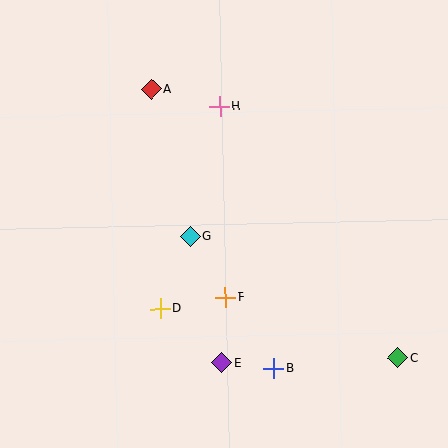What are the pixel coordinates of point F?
Point F is at (225, 297).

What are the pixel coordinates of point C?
Point C is at (398, 358).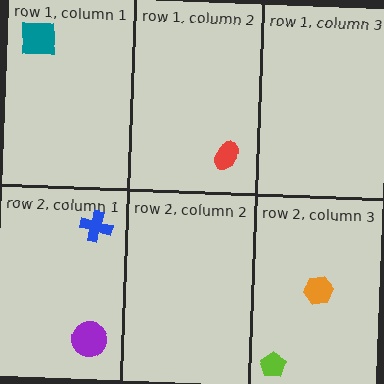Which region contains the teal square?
The row 1, column 1 region.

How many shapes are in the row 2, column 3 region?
2.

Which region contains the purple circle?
The row 2, column 1 region.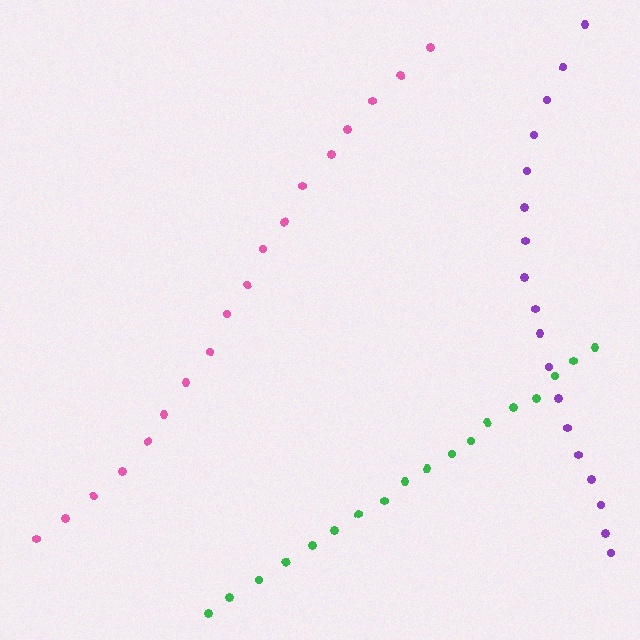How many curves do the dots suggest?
There are 3 distinct paths.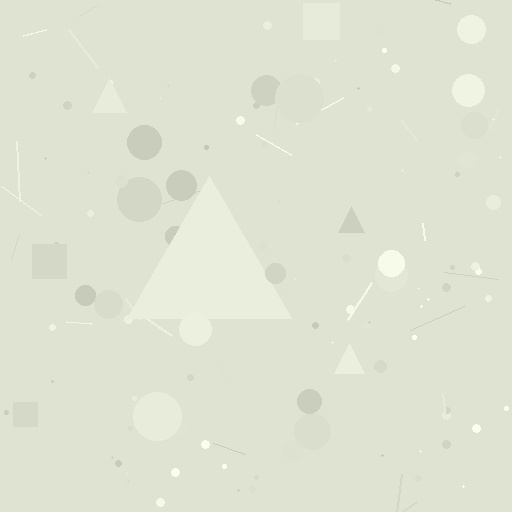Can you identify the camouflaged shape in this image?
The camouflaged shape is a triangle.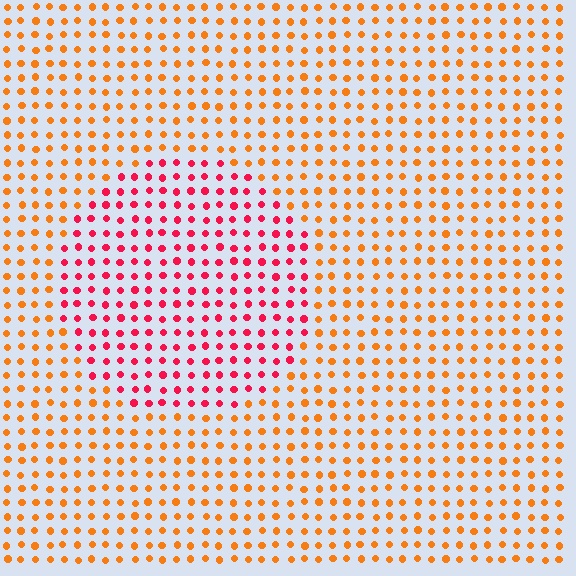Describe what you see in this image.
The image is filled with small orange elements in a uniform arrangement. A circle-shaped region is visible where the elements are tinted to a slightly different hue, forming a subtle color boundary.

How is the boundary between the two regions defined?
The boundary is defined purely by a slight shift in hue (about 43 degrees). Spacing, size, and orientation are identical on both sides.